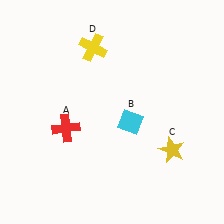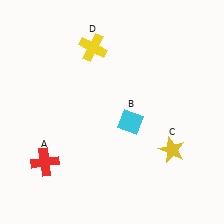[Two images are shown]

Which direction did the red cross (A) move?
The red cross (A) moved down.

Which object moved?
The red cross (A) moved down.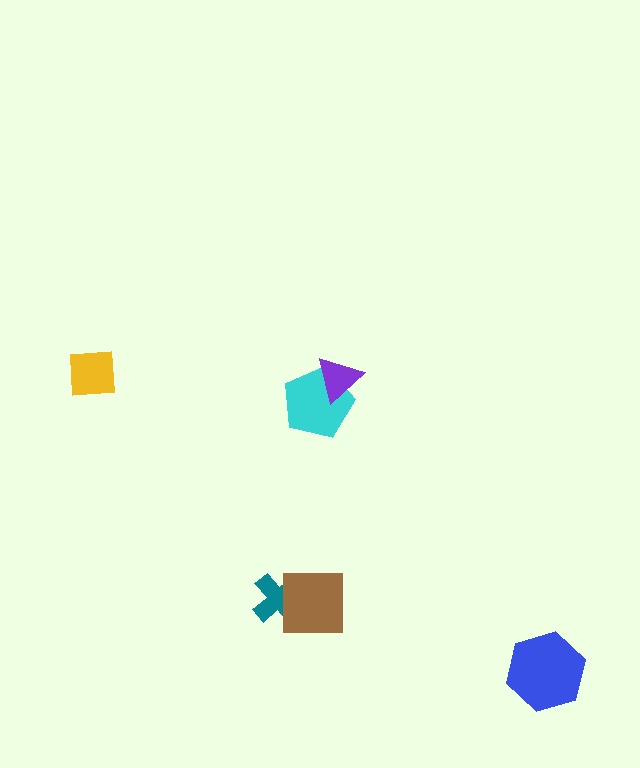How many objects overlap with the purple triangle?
1 object overlaps with the purple triangle.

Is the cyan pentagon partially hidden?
Yes, it is partially covered by another shape.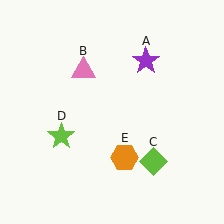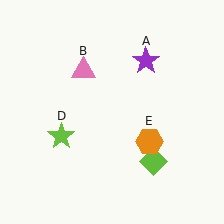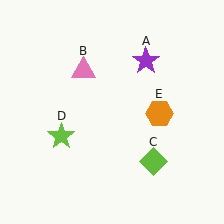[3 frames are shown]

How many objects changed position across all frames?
1 object changed position: orange hexagon (object E).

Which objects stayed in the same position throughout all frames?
Purple star (object A) and pink triangle (object B) and lime diamond (object C) and lime star (object D) remained stationary.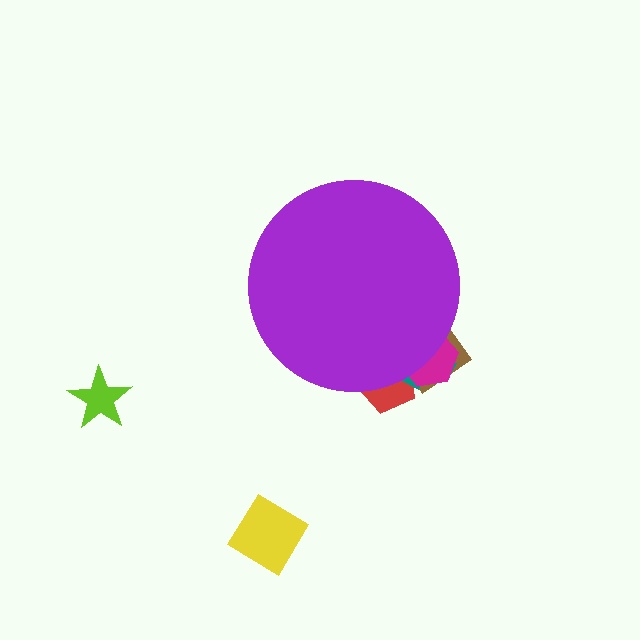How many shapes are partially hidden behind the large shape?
4 shapes are partially hidden.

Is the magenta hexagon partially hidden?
Yes, the magenta hexagon is partially hidden behind the purple circle.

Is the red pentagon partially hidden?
Yes, the red pentagon is partially hidden behind the purple circle.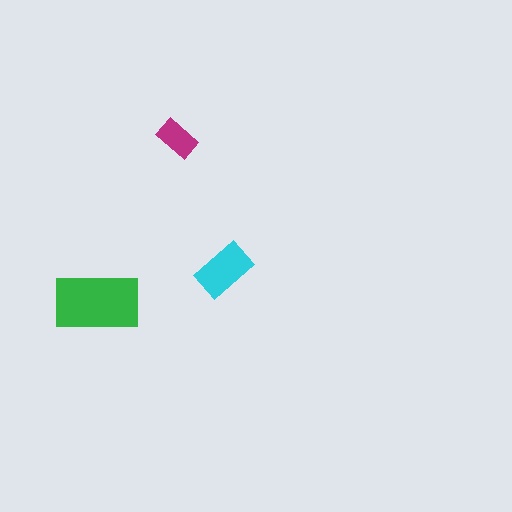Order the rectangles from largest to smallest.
the green one, the cyan one, the magenta one.